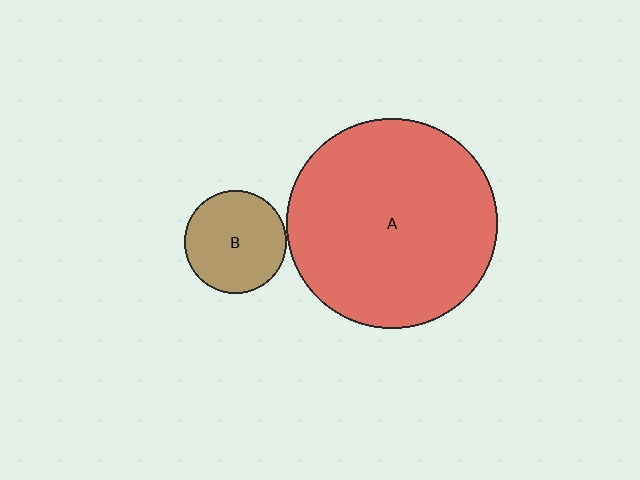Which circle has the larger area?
Circle A (red).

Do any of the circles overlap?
No, none of the circles overlap.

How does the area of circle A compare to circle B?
Approximately 4.2 times.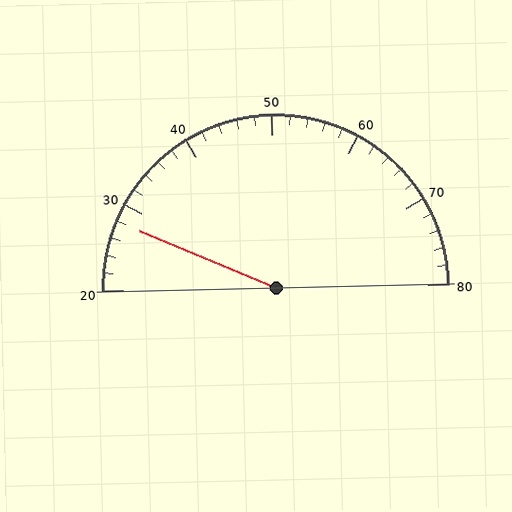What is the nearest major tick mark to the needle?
The nearest major tick mark is 30.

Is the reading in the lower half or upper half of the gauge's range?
The reading is in the lower half of the range (20 to 80).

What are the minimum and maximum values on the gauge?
The gauge ranges from 20 to 80.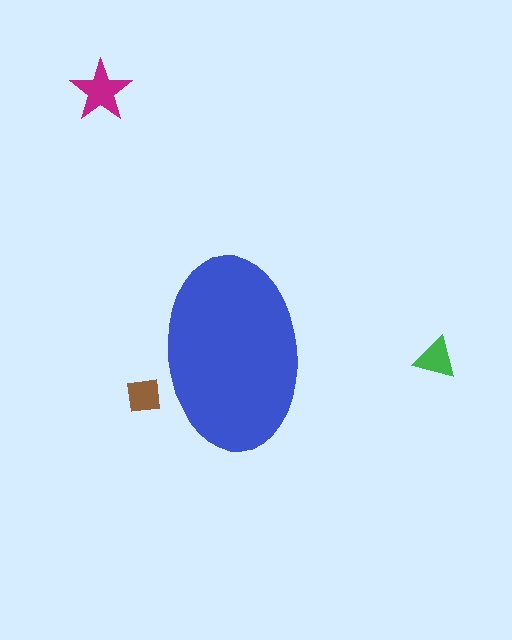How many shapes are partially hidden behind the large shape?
1 shape is partially hidden.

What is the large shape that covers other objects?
A blue ellipse.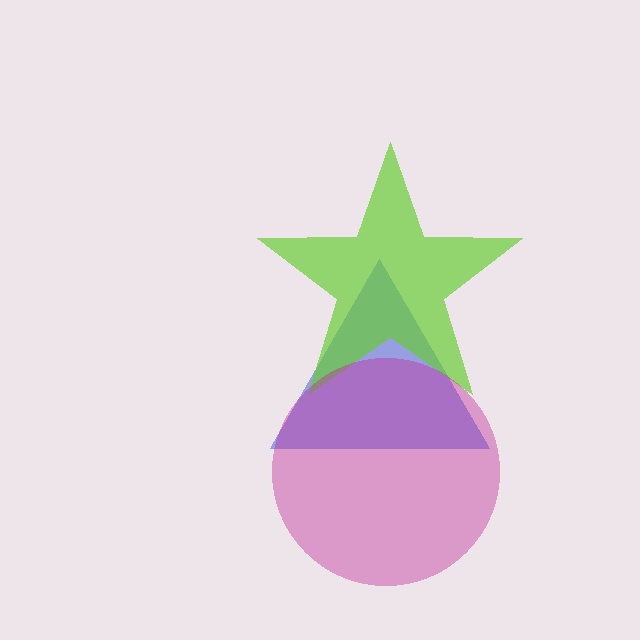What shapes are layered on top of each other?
The layered shapes are: a blue triangle, a lime star, a magenta circle.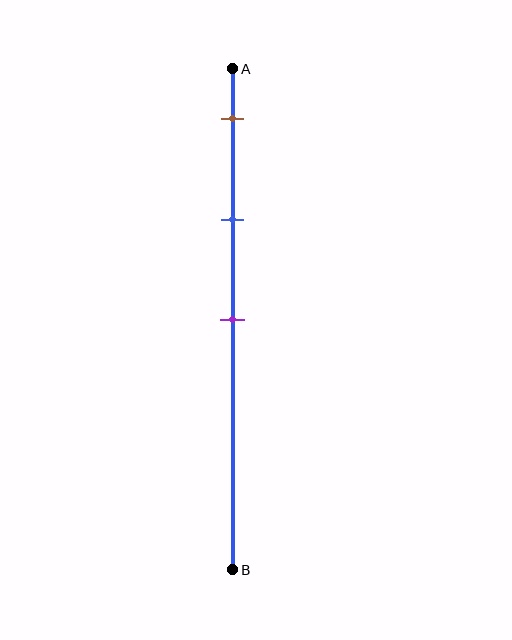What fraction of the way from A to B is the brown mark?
The brown mark is approximately 10% (0.1) of the way from A to B.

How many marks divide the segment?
There are 3 marks dividing the segment.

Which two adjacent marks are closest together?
The brown and blue marks are the closest adjacent pair.